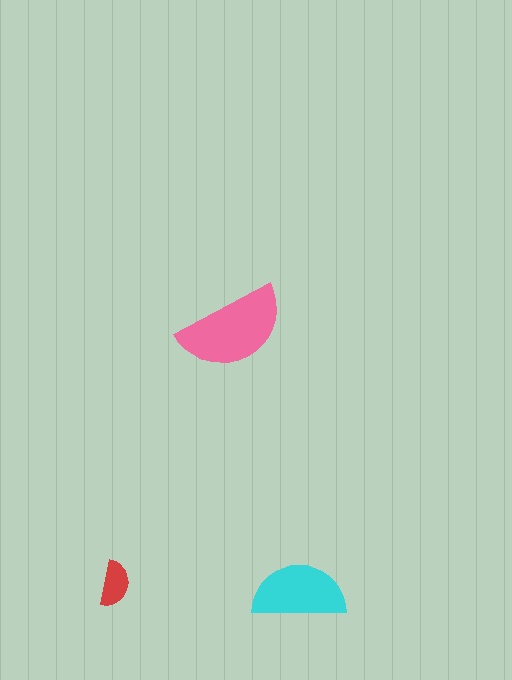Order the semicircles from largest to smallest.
the pink one, the cyan one, the red one.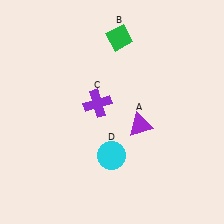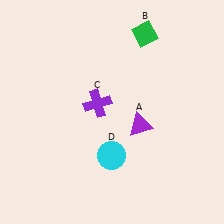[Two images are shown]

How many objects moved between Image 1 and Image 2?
1 object moved between the two images.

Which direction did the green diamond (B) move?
The green diamond (B) moved right.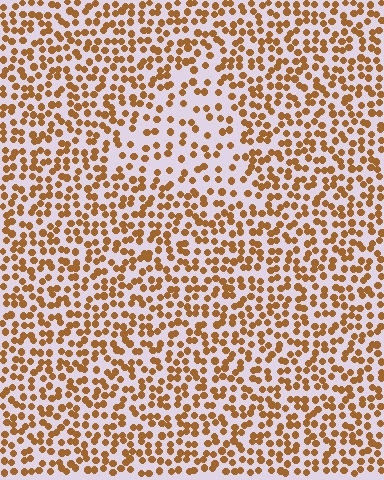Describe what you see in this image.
The image contains small brown elements arranged at two different densities. A triangle-shaped region is visible where the elements are less densely packed than the surrounding area.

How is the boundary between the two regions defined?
The boundary is defined by a change in element density (approximately 1.9x ratio). All elements are the same color, size, and shape.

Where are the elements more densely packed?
The elements are more densely packed outside the triangle boundary.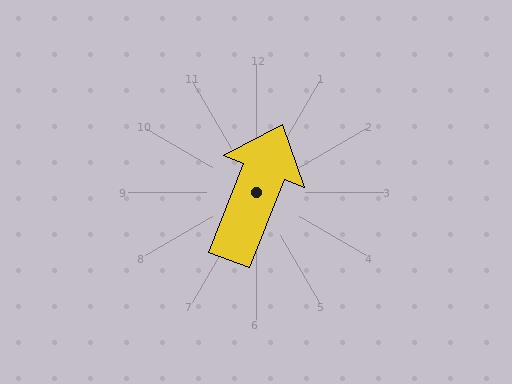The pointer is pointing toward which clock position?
Roughly 1 o'clock.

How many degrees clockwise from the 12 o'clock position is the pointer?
Approximately 21 degrees.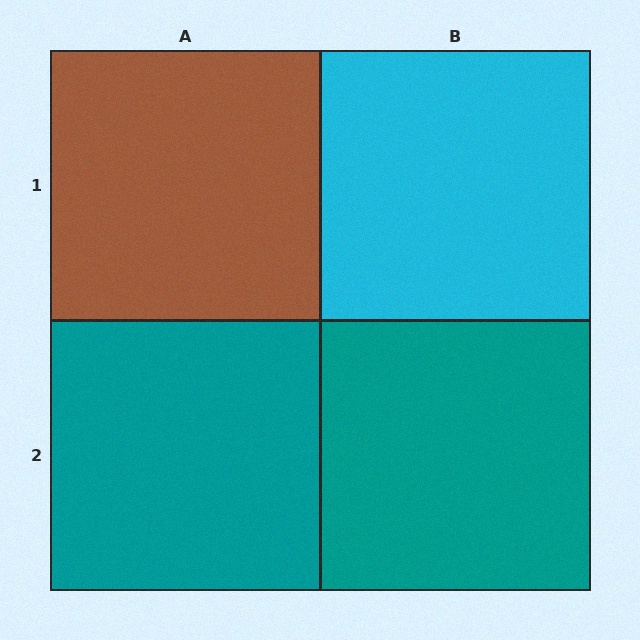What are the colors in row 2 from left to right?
Teal, teal.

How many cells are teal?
2 cells are teal.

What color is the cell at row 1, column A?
Brown.